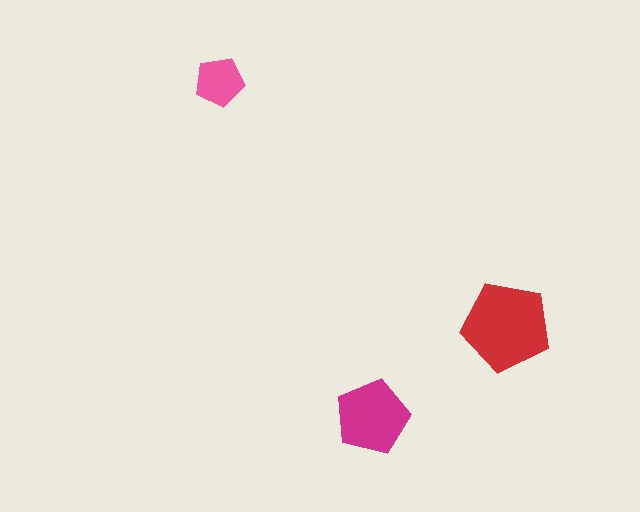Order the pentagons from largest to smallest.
the red one, the magenta one, the pink one.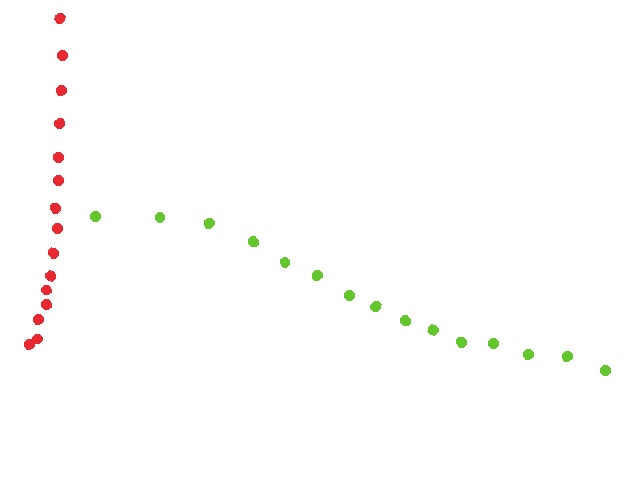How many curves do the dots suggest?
There are 2 distinct paths.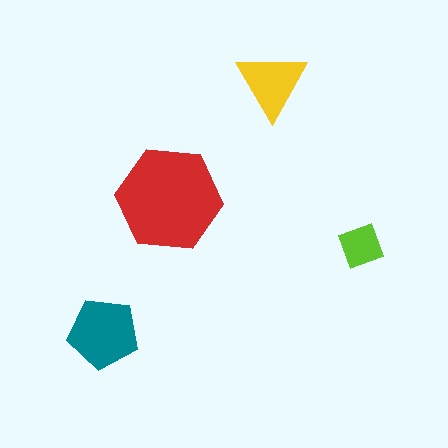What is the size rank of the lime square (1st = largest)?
4th.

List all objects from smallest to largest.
The lime square, the yellow triangle, the teal pentagon, the red hexagon.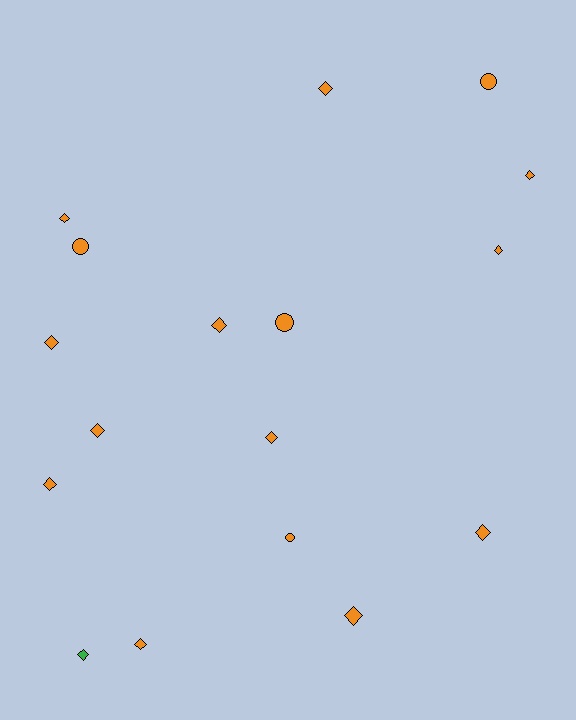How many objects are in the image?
There are 17 objects.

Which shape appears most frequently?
Diamond, with 13 objects.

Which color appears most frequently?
Orange, with 16 objects.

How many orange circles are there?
There are 4 orange circles.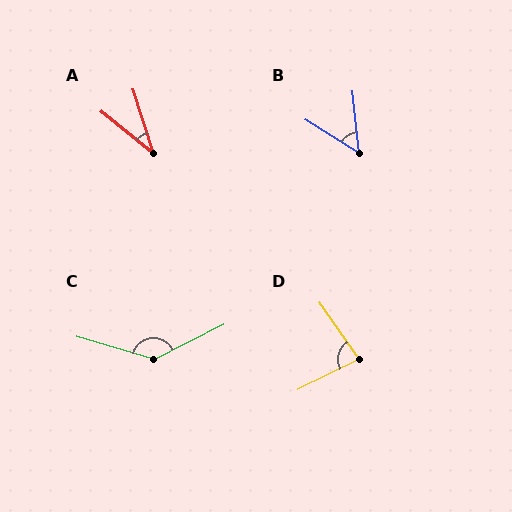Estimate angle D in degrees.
Approximately 82 degrees.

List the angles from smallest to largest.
A (33°), B (51°), D (82°), C (137°).